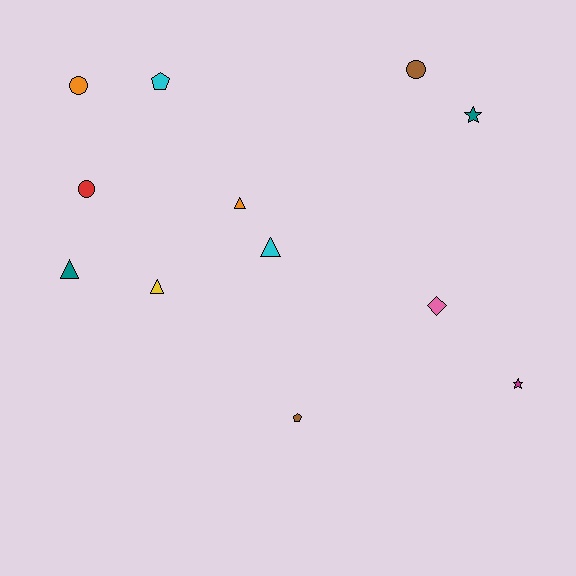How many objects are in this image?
There are 12 objects.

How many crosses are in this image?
There are no crosses.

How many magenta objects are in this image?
There is 1 magenta object.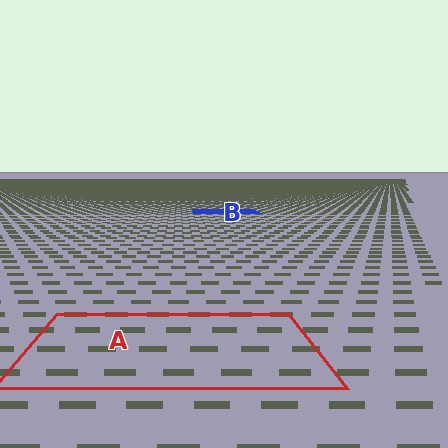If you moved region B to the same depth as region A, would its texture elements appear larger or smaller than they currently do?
They would appear larger. At a closer depth, the same texture elements are projected at a bigger on-screen size.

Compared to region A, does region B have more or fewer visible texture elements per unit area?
Region B has more texture elements per unit area — they are packed more densely because it is farther away.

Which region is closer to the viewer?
Region A is closer. The texture elements there are larger and more spread out.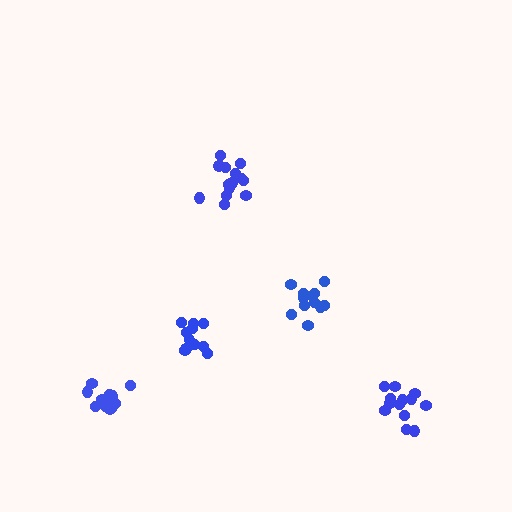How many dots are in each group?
Group 1: 11 dots, Group 2: 12 dots, Group 3: 14 dots, Group 4: 12 dots, Group 5: 13 dots (62 total).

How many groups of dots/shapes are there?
There are 5 groups.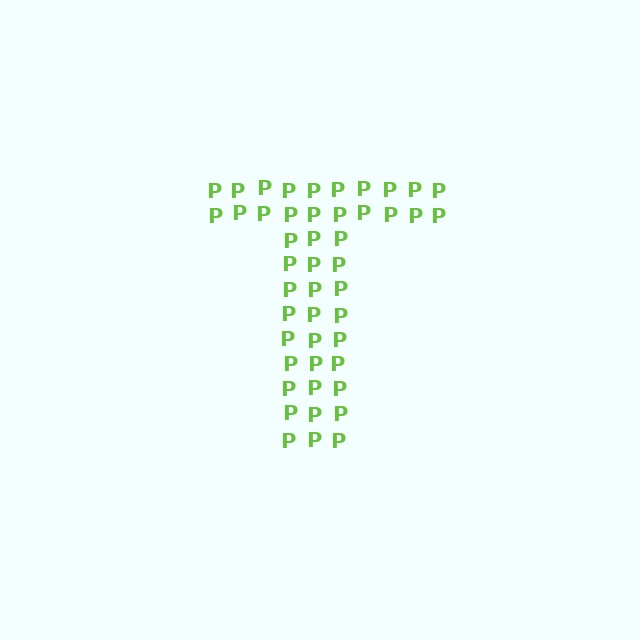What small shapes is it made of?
It is made of small letter P's.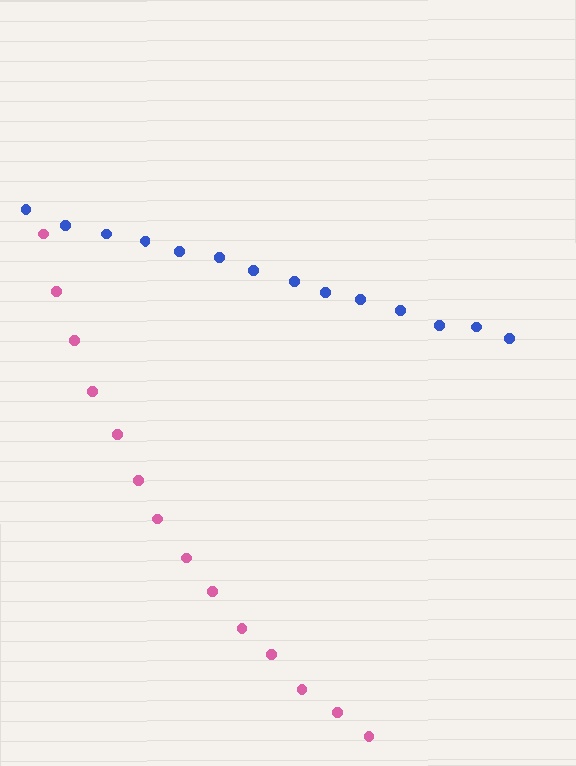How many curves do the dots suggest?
There are 2 distinct paths.